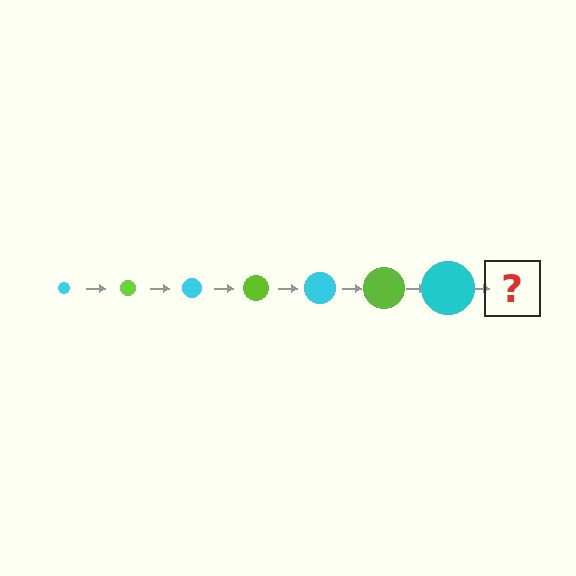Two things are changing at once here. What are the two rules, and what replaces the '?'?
The two rules are that the circle grows larger each step and the color cycles through cyan and lime. The '?' should be a lime circle, larger than the previous one.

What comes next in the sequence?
The next element should be a lime circle, larger than the previous one.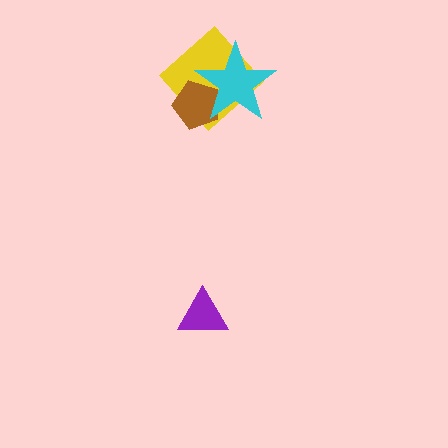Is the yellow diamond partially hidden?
Yes, it is partially covered by another shape.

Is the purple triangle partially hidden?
No, no other shape covers it.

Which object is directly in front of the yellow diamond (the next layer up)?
The brown pentagon is directly in front of the yellow diamond.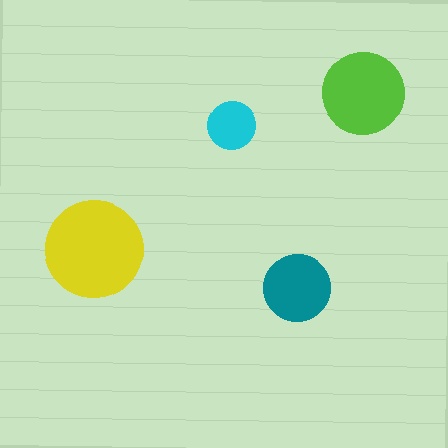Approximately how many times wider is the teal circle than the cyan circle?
About 1.5 times wider.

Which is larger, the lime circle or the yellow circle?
The yellow one.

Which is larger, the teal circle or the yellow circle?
The yellow one.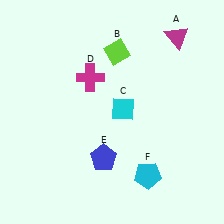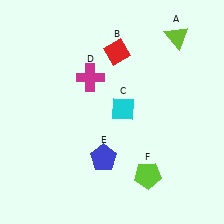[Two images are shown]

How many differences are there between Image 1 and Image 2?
There are 3 differences between the two images.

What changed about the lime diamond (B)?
In Image 1, B is lime. In Image 2, it changed to red.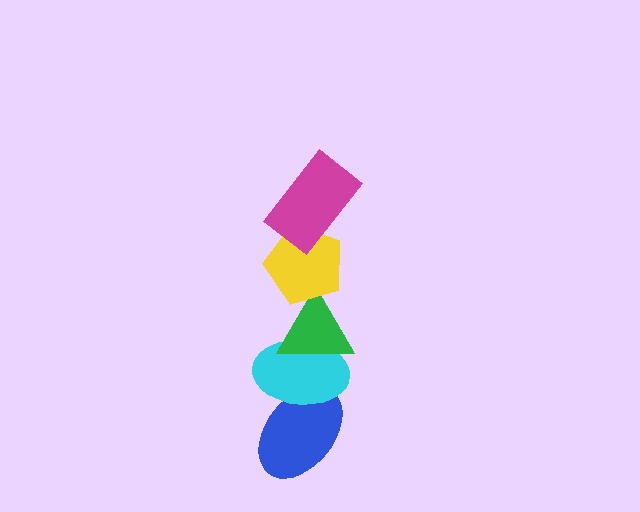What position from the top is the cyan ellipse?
The cyan ellipse is 4th from the top.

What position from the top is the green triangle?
The green triangle is 3rd from the top.